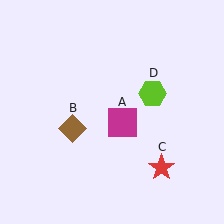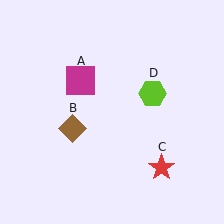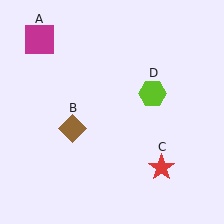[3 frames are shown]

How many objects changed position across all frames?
1 object changed position: magenta square (object A).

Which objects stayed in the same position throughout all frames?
Brown diamond (object B) and red star (object C) and lime hexagon (object D) remained stationary.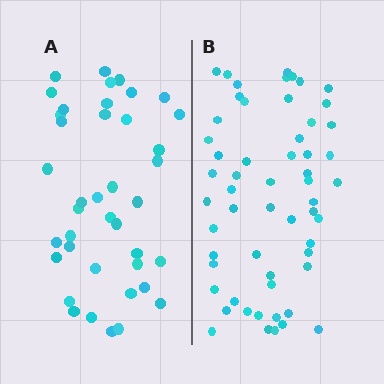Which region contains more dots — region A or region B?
Region B (the right region) has more dots.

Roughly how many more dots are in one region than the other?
Region B has approximately 15 more dots than region A.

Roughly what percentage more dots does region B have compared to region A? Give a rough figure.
About 40% more.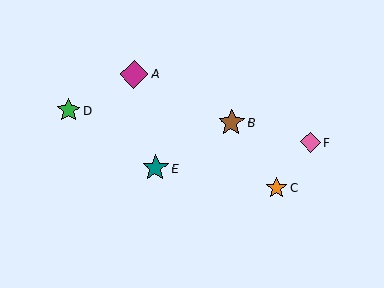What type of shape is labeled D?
Shape D is a green star.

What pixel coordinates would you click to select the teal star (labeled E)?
Click at (155, 168) to select the teal star E.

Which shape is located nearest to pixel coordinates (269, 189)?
The orange star (labeled C) at (277, 188) is nearest to that location.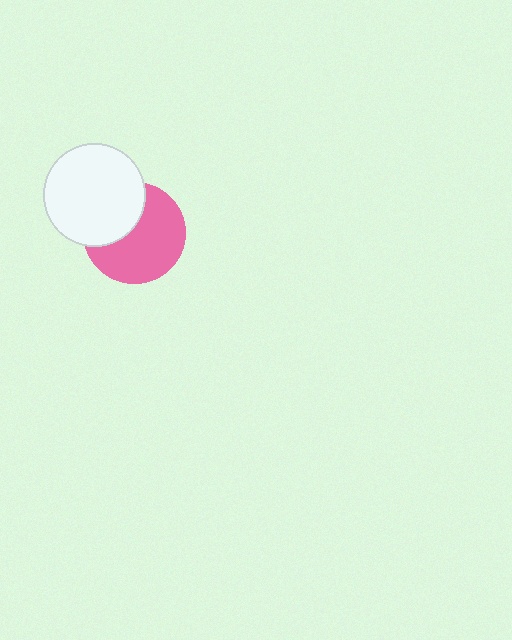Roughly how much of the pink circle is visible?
About half of it is visible (roughly 64%).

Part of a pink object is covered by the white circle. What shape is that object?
It is a circle.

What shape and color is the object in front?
The object in front is a white circle.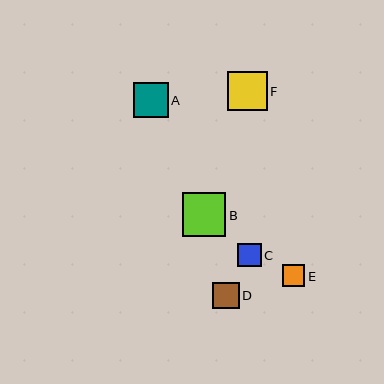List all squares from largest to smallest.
From largest to smallest: B, F, A, D, C, E.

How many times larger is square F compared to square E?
Square F is approximately 1.8 times the size of square E.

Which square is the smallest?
Square E is the smallest with a size of approximately 22 pixels.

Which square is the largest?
Square B is the largest with a size of approximately 44 pixels.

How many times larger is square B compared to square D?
Square B is approximately 1.6 times the size of square D.